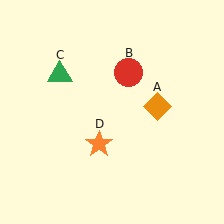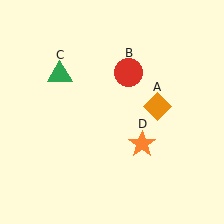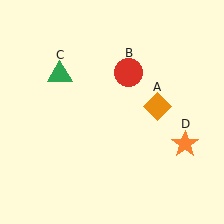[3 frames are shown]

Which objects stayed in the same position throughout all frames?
Orange diamond (object A) and red circle (object B) and green triangle (object C) remained stationary.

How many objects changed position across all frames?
1 object changed position: orange star (object D).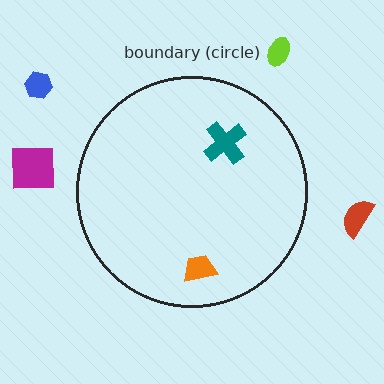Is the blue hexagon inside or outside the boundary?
Outside.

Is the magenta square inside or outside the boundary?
Outside.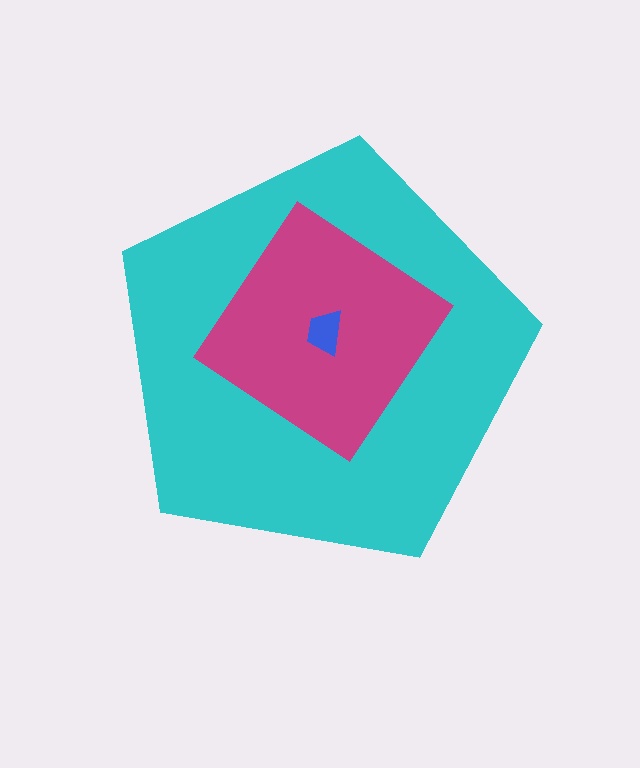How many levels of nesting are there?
3.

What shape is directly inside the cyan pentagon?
The magenta diamond.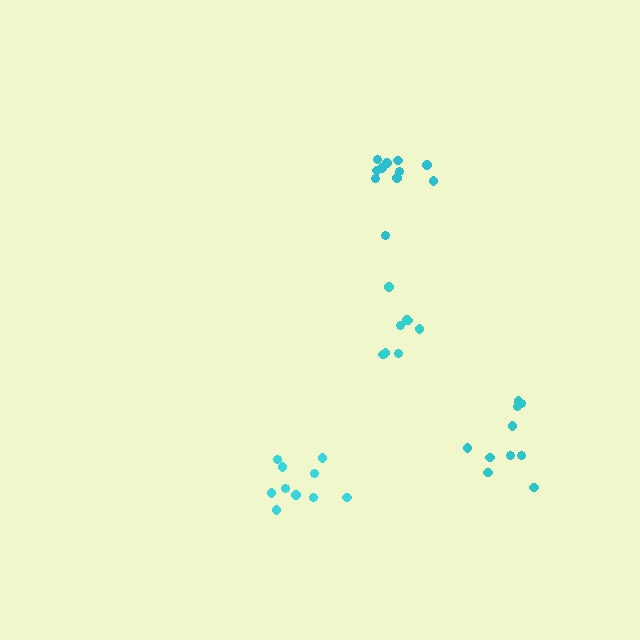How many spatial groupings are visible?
There are 4 spatial groupings.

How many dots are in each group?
Group 1: 10 dots, Group 2: 10 dots, Group 3: 8 dots, Group 4: 11 dots (39 total).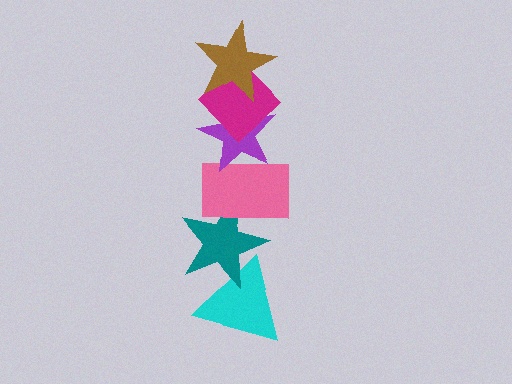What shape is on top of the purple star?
The magenta diamond is on top of the purple star.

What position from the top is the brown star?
The brown star is 1st from the top.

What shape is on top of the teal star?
The pink rectangle is on top of the teal star.